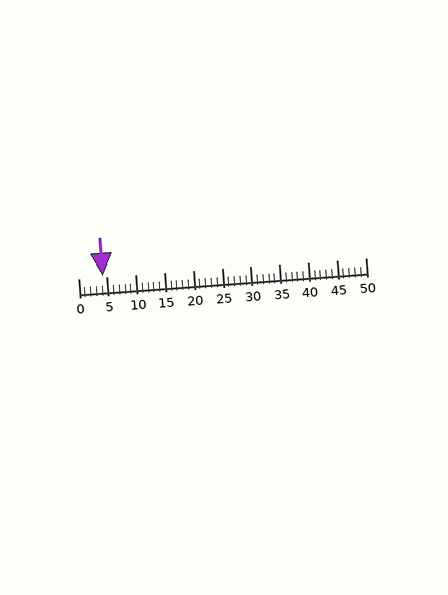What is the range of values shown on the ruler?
The ruler shows values from 0 to 50.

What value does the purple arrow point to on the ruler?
The purple arrow points to approximately 4.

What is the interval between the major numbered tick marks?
The major tick marks are spaced 5 units apart.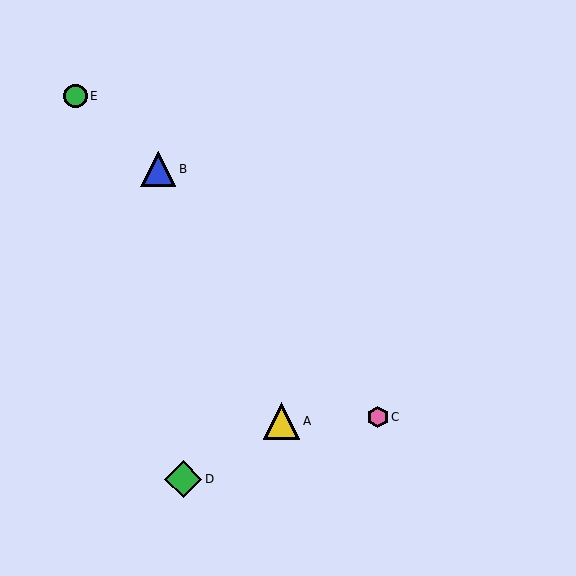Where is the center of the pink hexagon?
The center of the pink hexagon is at (378, 417).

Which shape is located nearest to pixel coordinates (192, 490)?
The green diamond (labeled D) at (183, 479) is nearest to that location.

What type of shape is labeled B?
Shape B is a blue triangle.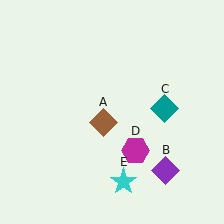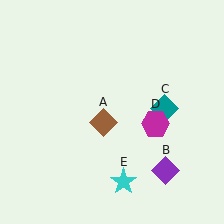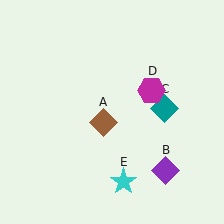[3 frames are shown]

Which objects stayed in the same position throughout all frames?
Brown diamond (object A) and purple diamond (object B) and teal diamond (object C) and cyan star (object E) remained stationary.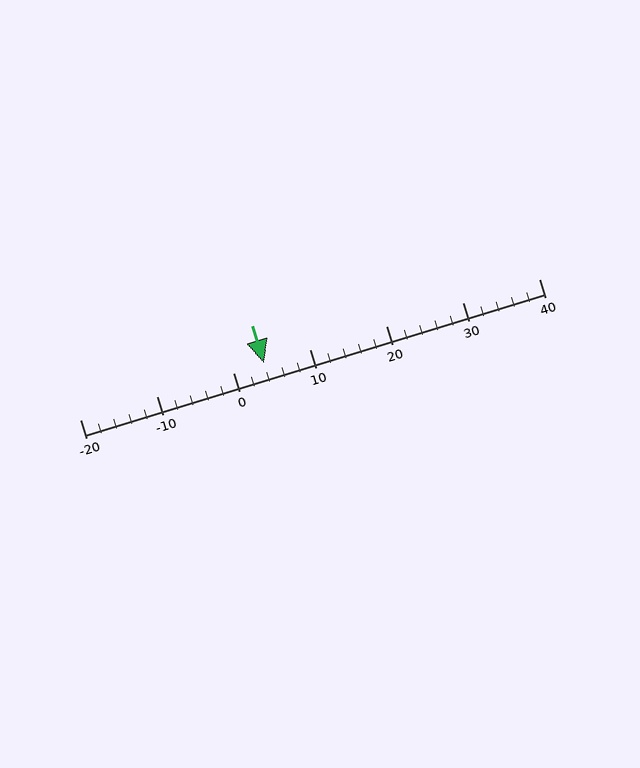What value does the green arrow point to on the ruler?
The green arrow points to approximately 4.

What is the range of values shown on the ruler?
The ruler shows values from -20 to 40.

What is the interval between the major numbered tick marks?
The major tick marks are spaced 10 units apart.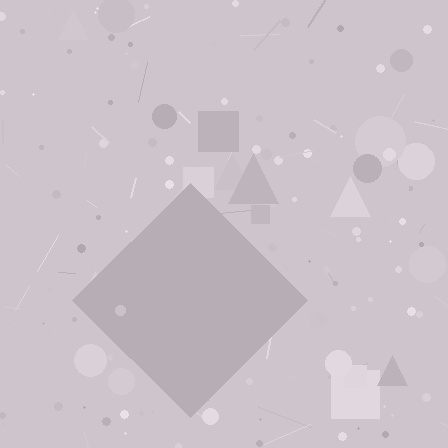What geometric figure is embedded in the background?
A diamond is embedded in the background.